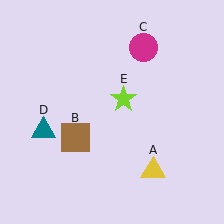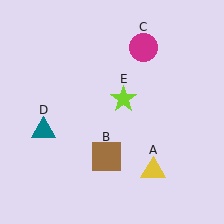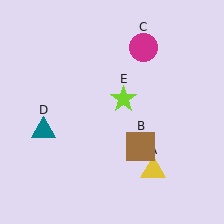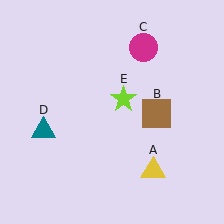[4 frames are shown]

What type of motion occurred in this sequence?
The brown square (object B) rotated counterclockwise around the center of the scene.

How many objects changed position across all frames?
1 object changed position: brown square (object B).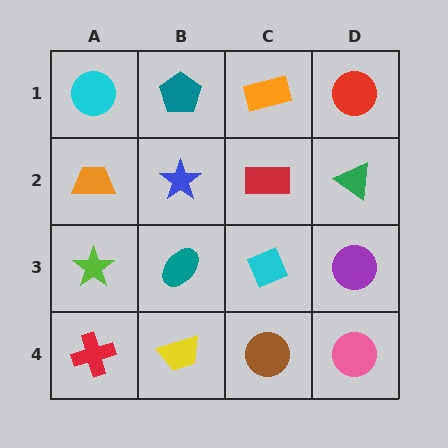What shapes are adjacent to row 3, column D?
A green triangle (row 2, column D), a pink circle (row 4, column D), a cyan diamond (row 3, column C).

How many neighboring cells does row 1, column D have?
2.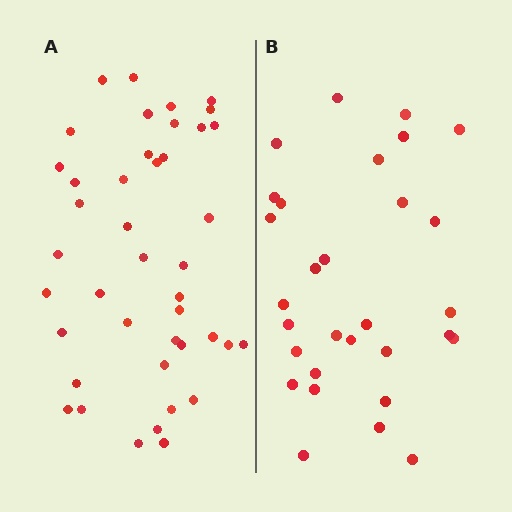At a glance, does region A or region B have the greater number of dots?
Region A (the left region) has more dots.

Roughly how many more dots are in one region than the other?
Region A has roughly 12 or so more dots than region B.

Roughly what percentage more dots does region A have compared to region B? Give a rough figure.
About 40% more.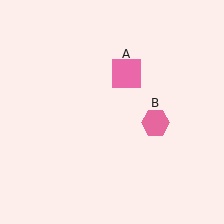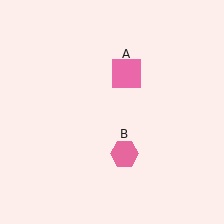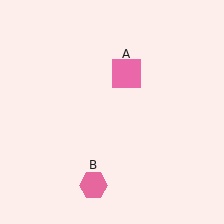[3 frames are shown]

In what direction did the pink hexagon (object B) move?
The pink hexagon (object B) moved down and to the left.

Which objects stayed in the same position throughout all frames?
Pink square (object A) remained stationary.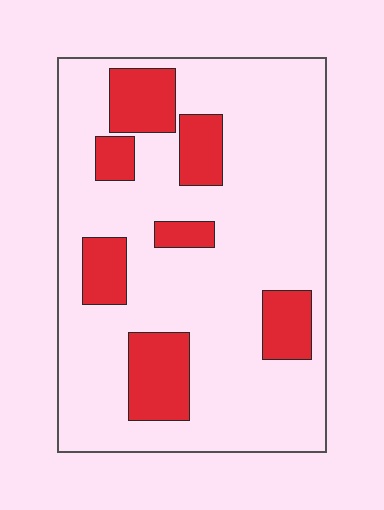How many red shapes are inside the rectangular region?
7.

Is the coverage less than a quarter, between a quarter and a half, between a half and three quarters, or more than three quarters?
Less than a quarter.